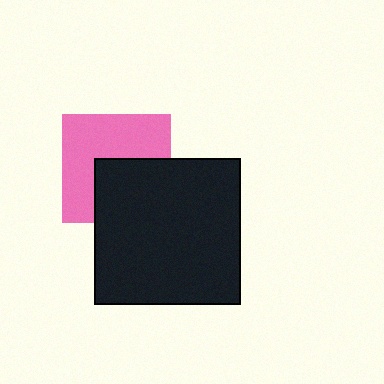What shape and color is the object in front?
The object in front is a black square.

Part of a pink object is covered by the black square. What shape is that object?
It is a square.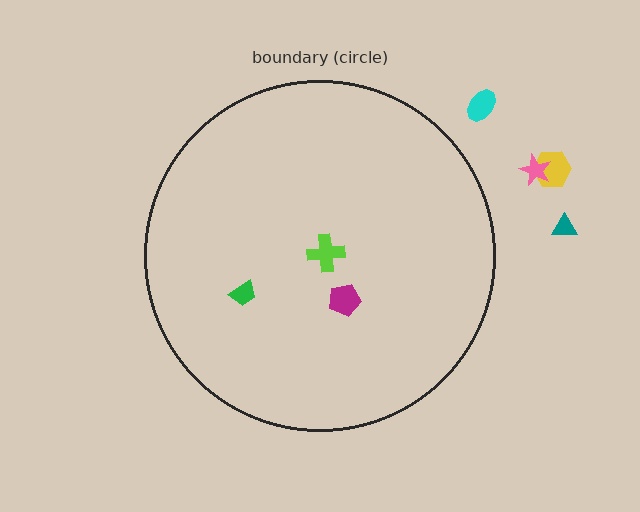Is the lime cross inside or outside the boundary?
Inside.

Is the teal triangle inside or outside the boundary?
Outside.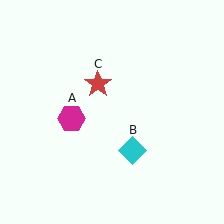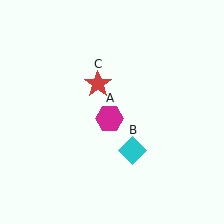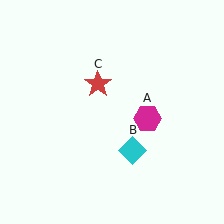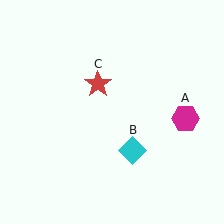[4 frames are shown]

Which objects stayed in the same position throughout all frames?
Cyan diamond (object B) and red star (object C) remained stationary.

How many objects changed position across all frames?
1 object changed position: magenta hexagon (object A).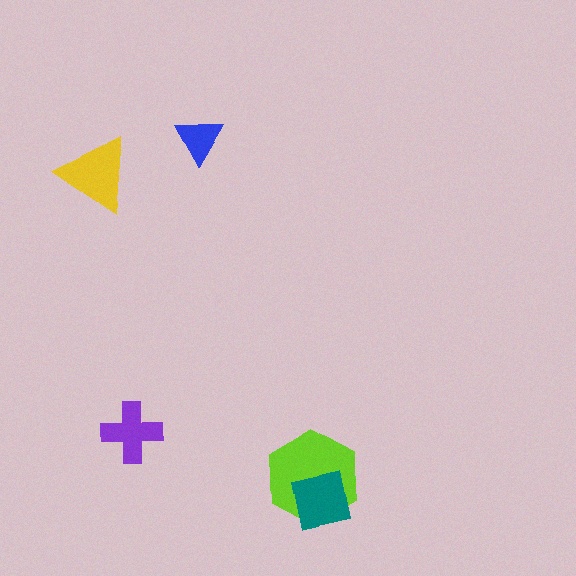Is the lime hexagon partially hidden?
Yes, it is partially covered by another shape.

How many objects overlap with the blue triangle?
0 objects overlap with the blue triangle.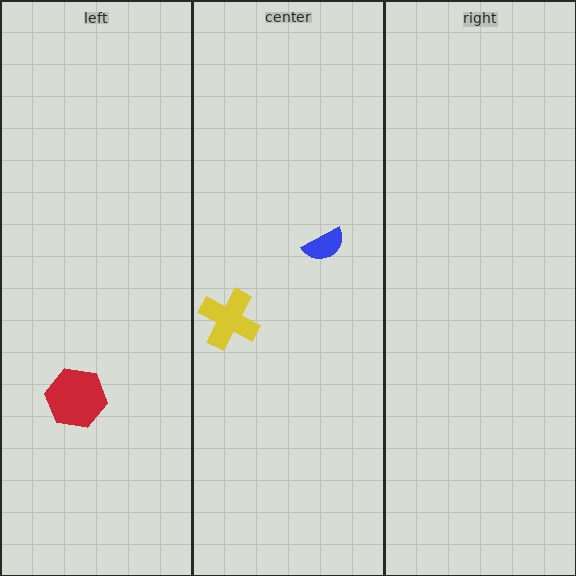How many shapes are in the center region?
2.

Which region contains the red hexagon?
The left region.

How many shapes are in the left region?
1.